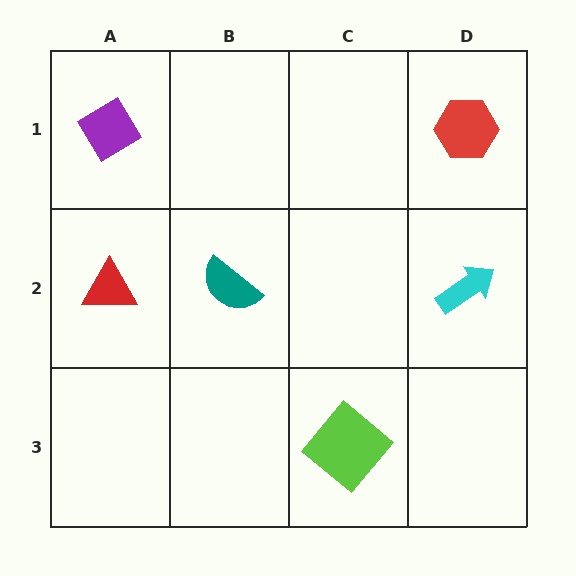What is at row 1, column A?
A purple diamond.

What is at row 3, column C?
A lime diamond.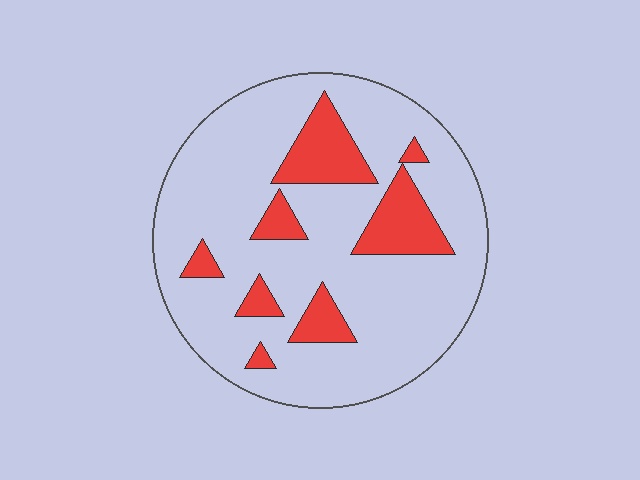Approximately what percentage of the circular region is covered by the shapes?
Approximately 20%.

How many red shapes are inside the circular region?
8.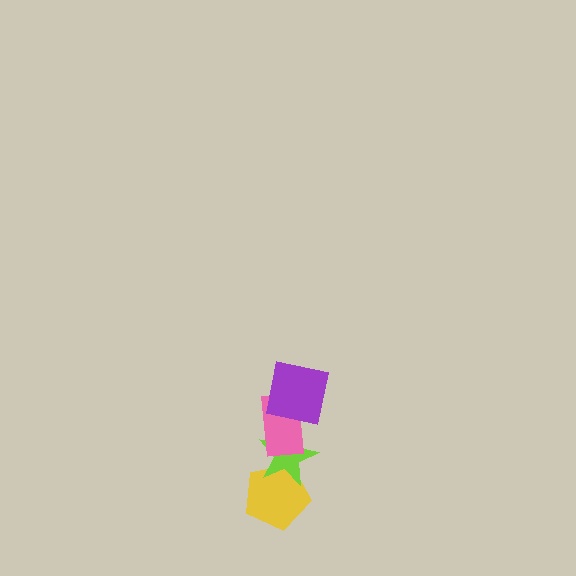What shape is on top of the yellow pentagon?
The lime star is on top of the yellow pentagon.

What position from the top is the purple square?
The purple square is 1st from the top.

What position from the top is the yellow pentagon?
The yellow pentagon is 4th from the top.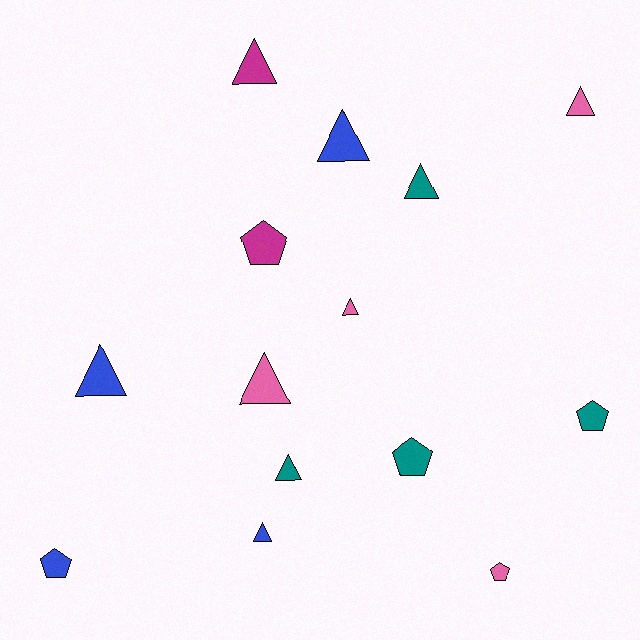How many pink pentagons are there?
There is 1 pink pentagon.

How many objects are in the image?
There are 14 objects.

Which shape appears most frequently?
Triangle, with 9 objects.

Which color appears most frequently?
Teal, with 4 objects.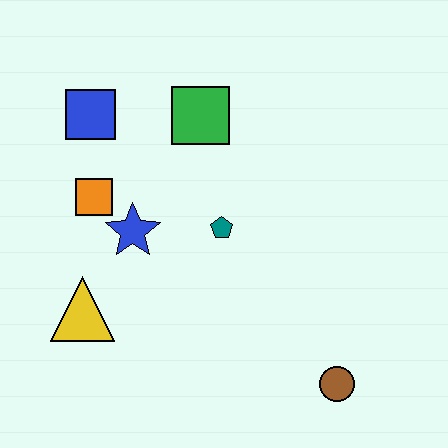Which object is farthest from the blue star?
The brown circle is farthest from the blue star.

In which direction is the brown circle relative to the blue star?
The brown circle is to the right of the blue star.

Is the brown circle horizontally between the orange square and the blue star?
No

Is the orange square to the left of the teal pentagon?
Yes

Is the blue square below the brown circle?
No